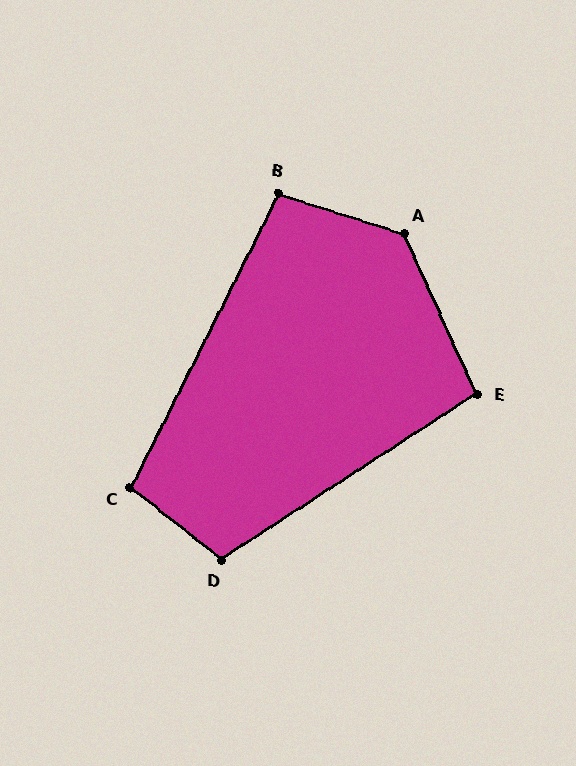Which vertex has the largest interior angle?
A, at approximately 132 degrees.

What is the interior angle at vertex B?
Approximately 99 degrees (obtuse).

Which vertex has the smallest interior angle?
E, at approximately 99 degrees.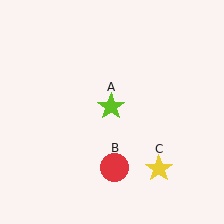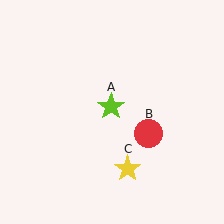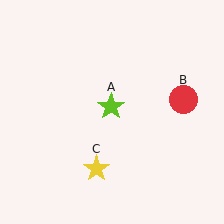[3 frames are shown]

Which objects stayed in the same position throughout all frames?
Lime star (object A) remained stationary.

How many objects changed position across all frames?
2 objects changed position: red circle (object B), yellow star (object C).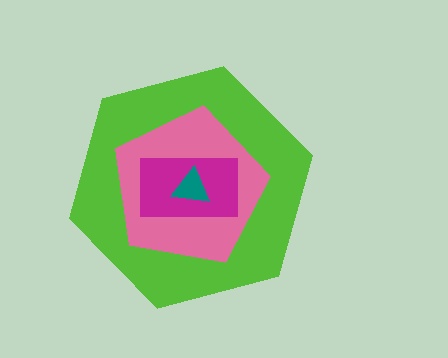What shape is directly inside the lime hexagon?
The pink pentagon.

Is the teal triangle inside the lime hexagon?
Yes.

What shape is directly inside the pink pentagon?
The magenta rectangle.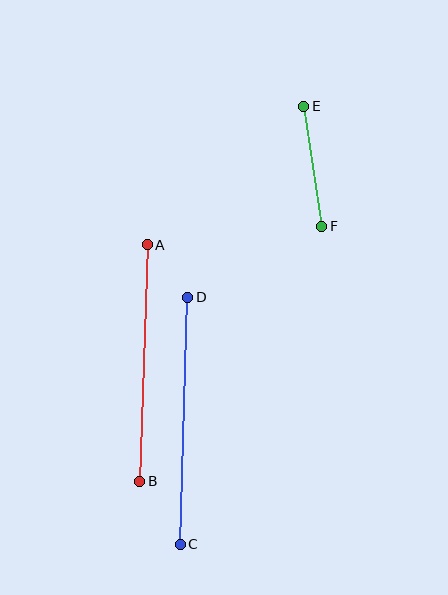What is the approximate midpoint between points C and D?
The midpoint is at approximately (184, 421) pixels.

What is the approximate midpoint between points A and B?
The midpoint is at approximately (144, 363) pixels.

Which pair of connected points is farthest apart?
Points C and D are farthest apart.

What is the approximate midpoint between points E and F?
The midpoint is at approximately (313, 166) pixels.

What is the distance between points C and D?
The distance is approximately 247 pixels.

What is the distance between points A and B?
The distance is approximately 237 pixels.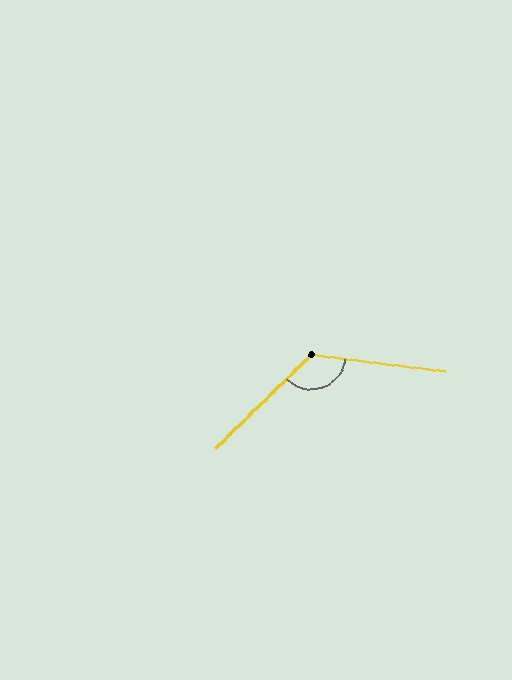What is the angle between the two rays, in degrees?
Approximately 128 degrees.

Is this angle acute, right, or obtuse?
It is obtuse.